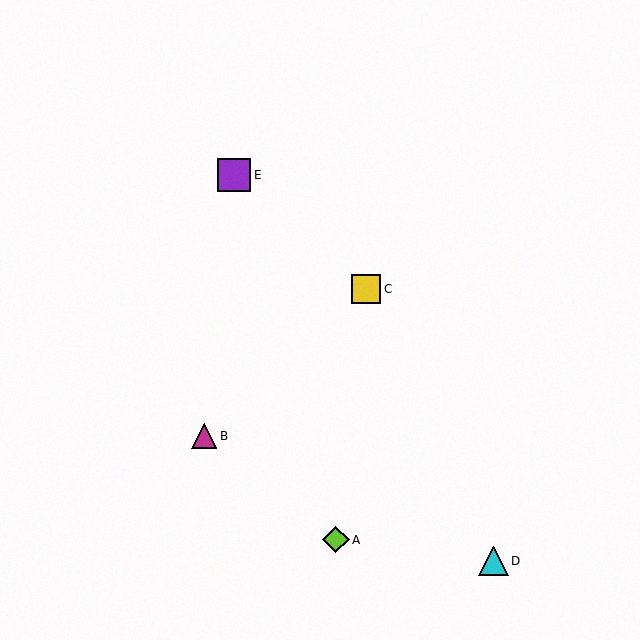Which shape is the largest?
The purple square (labeled E) is the largest.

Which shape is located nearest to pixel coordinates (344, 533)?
The lime diamond (labeled A) at (336, 540) is nearest to that location.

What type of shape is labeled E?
Shape E is a purple square.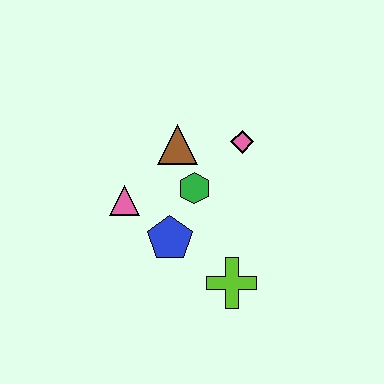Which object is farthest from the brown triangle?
The lime cross is farthest from the brown triangle.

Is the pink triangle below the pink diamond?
Yes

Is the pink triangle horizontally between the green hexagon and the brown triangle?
No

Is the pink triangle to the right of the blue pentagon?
No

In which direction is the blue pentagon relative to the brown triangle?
The blue pentagon is below the brown triangle.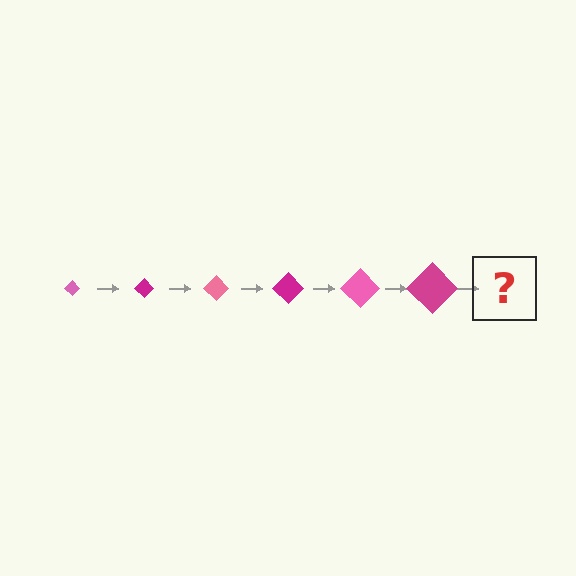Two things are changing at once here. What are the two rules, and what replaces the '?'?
The two rules are that the diamond grows larger each step and the color cycles through pink and magenta. The '?' should be a pink diamond, larger than the previous one.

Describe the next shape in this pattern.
It should be a pink diamond, larger than the previous one.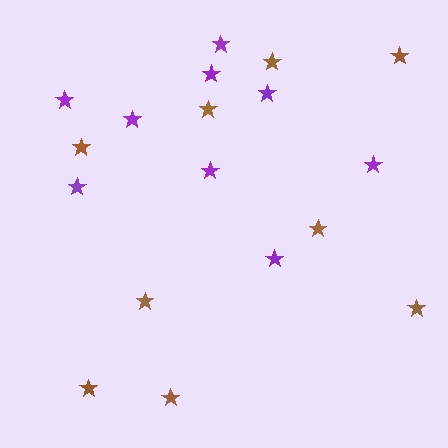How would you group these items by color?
There are 2 groups: one group of purple stars (9) and one group of brown stars (9).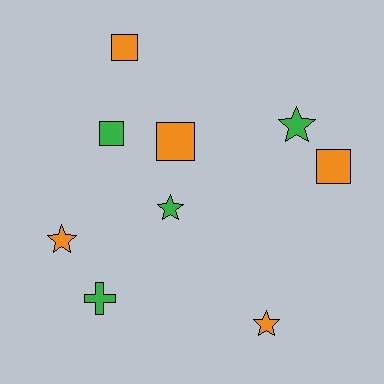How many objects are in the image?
There are 9 objects.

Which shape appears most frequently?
Star, with 4 objects.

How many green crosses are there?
There is 1 green cross.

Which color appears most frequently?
Orange, with 5 objects.